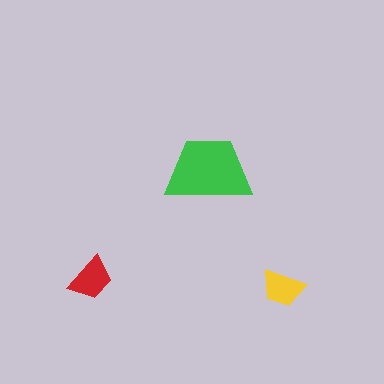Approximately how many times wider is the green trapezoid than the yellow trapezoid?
About 2 times wider.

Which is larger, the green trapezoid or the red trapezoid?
The green one.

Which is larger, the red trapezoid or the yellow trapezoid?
The red one.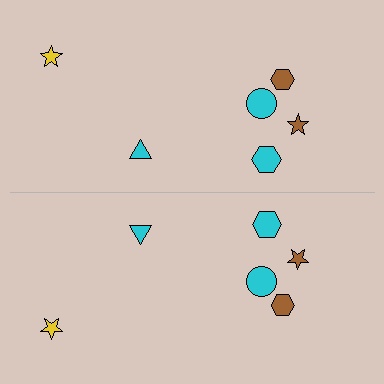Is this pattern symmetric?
Yes, this pattern has bilateral (reflection) symmetry.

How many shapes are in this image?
There are 12 shapes in this image.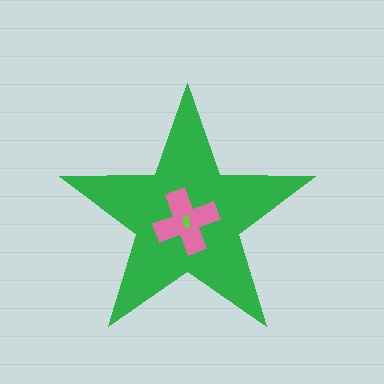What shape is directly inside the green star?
The pink cross.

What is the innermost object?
The lime semicircle.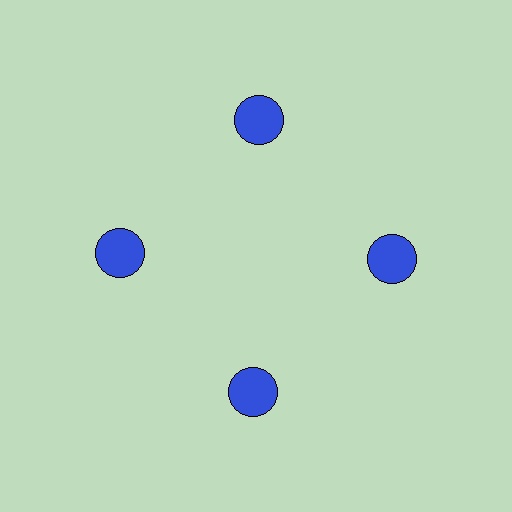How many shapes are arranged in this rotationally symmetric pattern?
There are 4 shapes, arranged in 4 groups of 1.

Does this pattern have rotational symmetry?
Yes, this pattern has 4-fold rotational symmetry. It looks the same after rotating 90 degrees around the center.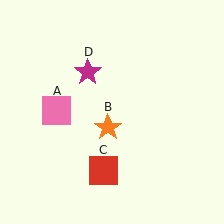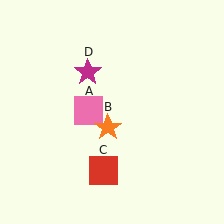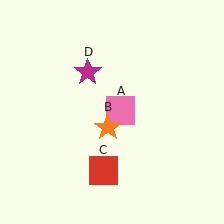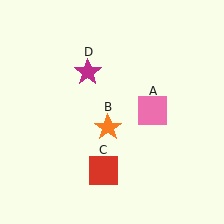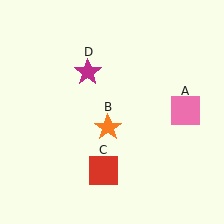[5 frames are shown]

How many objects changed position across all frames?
1 object changed position: pink square (object A).